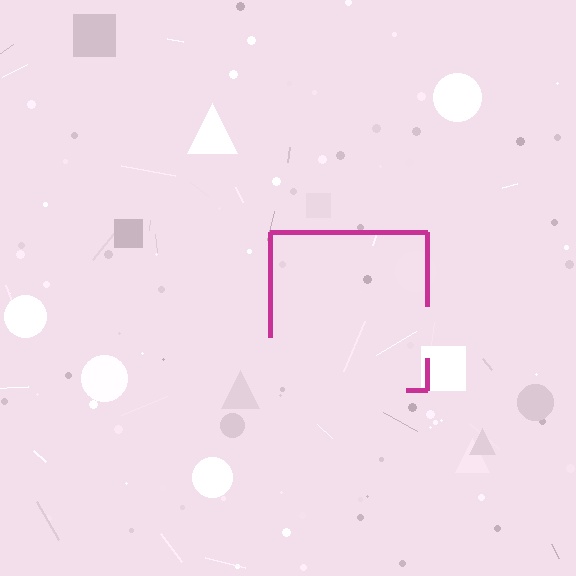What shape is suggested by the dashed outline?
The dashed outline suggests a square.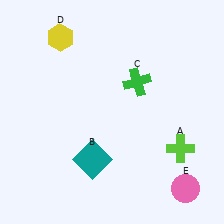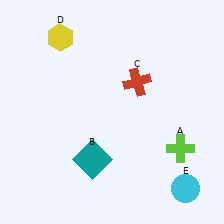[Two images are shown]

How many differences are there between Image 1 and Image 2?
There are 2 differences between the two images.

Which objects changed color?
C changed from green to red. E changed from pink to cyan.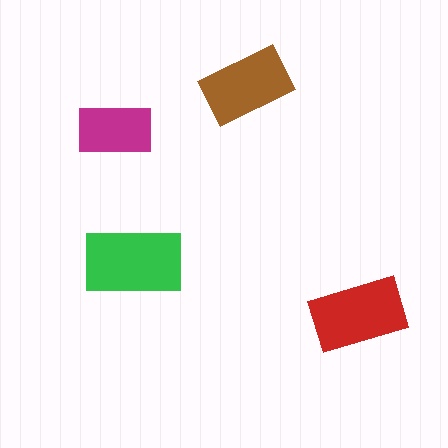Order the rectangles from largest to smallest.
the green one, the red one, the brown one, the magenta one.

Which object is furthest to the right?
The red rectangle is rightmost.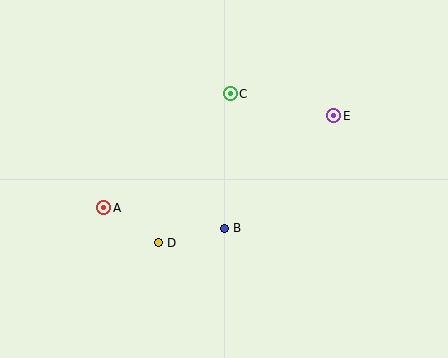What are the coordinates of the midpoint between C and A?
The midpoint between C and A is at (167, 151).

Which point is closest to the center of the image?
Point B at (224, 228) is closest to the center.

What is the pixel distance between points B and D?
The distance between B and D is 67 pixels.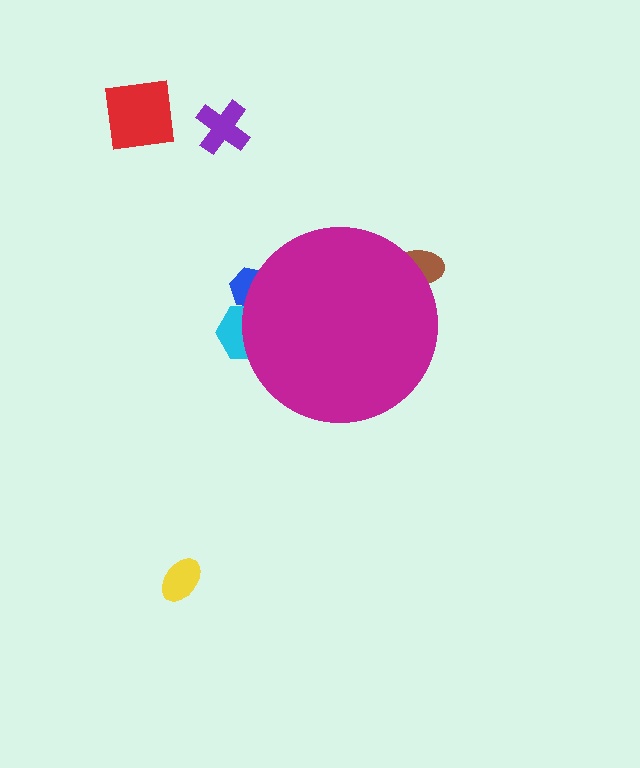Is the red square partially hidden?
No, the red square is fully visible.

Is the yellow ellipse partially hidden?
No, the yellow ellipse is fully visible.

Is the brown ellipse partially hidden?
Yes, the brown ellipse is partially hidden behind the magenta circle.